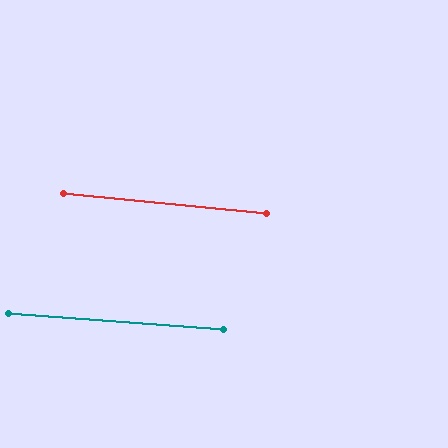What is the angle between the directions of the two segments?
Approximately 1 degree.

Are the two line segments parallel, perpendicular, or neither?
Parallel — their directions differ by only 1.4°.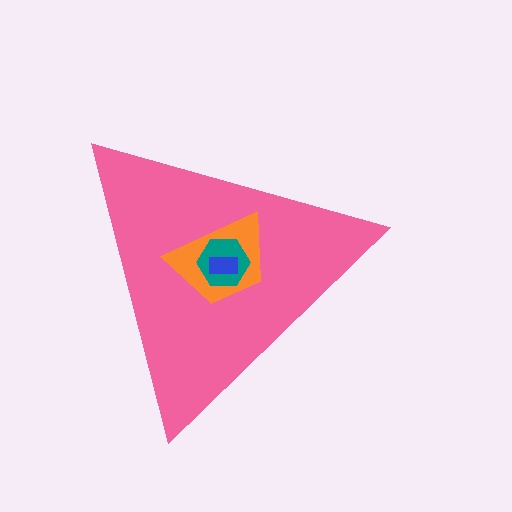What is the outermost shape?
The pink triangle.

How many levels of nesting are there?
4.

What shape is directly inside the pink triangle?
The orange trapezoid.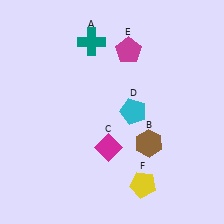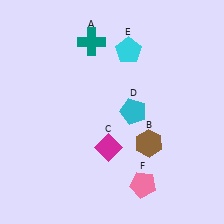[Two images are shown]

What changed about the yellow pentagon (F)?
In Image 1, F is yellow. In Image 2, it changed to pink.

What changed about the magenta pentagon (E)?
In Image 1, E is magenta. In Image 2, it changed to cyan.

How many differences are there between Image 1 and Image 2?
There are 2 differences between the two images.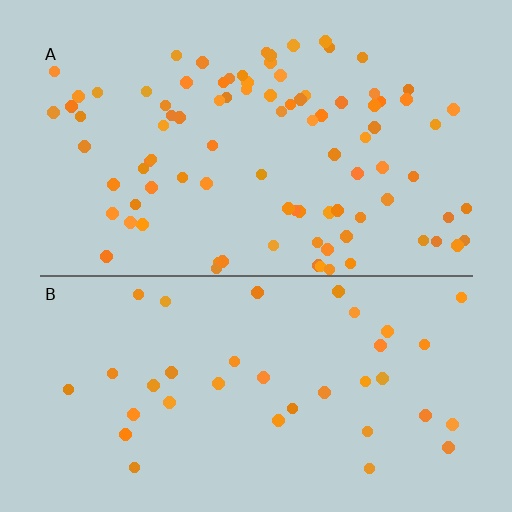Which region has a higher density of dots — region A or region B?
A (the top).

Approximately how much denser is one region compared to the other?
Approximately 2.5× — region A over region B.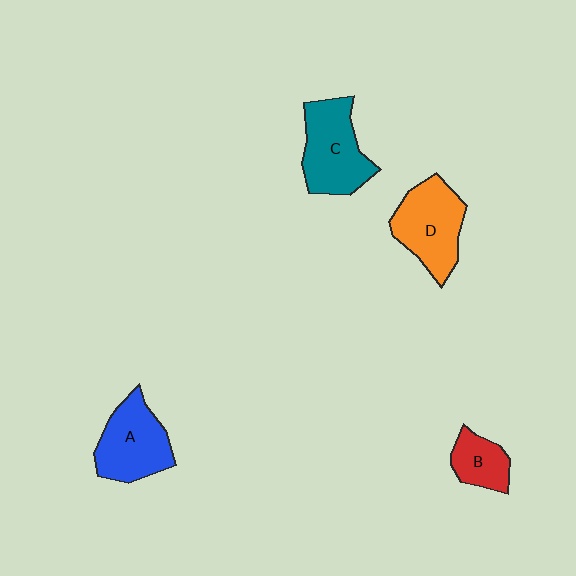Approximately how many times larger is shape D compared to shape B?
Approximately 1.9 times.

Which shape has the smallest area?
Shape B (red).